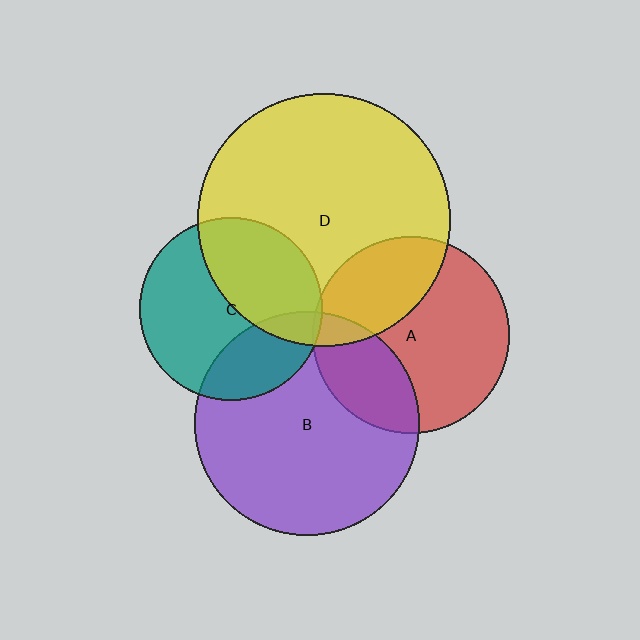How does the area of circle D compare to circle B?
Approximately 1.3 times.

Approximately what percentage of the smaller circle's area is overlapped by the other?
Approximately 30%.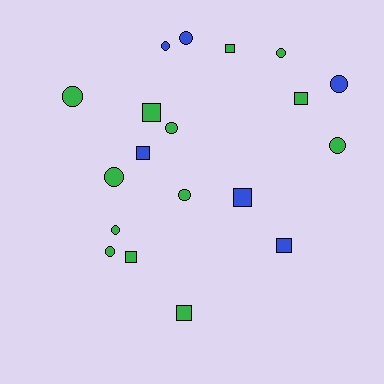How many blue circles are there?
There are 3 blue circles.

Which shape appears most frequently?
Circle, with 11 objects.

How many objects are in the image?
There are 19 objects.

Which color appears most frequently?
Green, with 13 objects.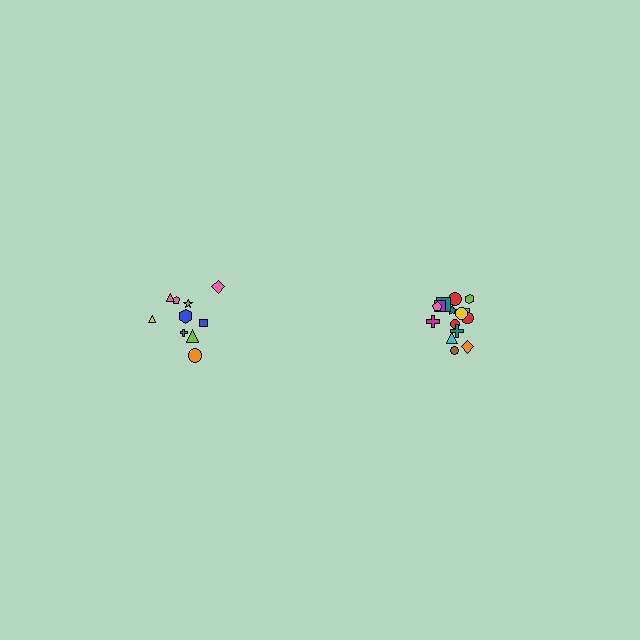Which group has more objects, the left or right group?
The right group.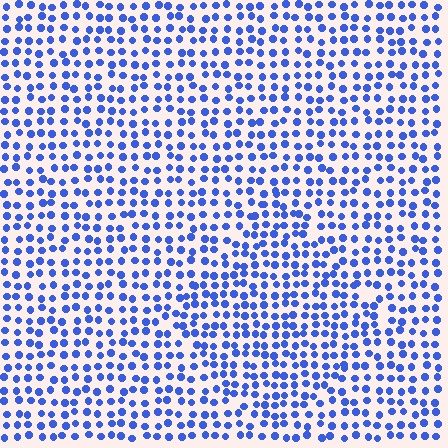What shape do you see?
I see a diamond.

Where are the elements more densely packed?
The elements are more densely packed inside the diamond boundary.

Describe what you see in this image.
The image contains small blue elements arranged at two different densities. A diamond-shaped region is visible where the elements are more densely packed than the surrounding area.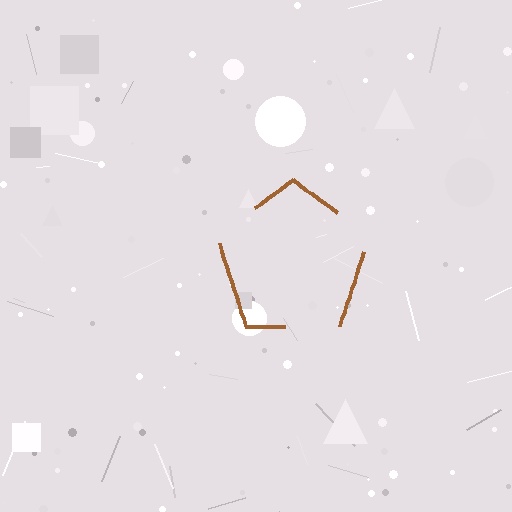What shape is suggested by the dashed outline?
The dashed outline suggests a pentagon.